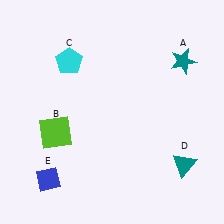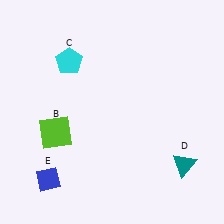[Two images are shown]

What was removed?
The teal star (A) was removed in Image 2.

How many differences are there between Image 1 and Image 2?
There is 1 difference between the two images.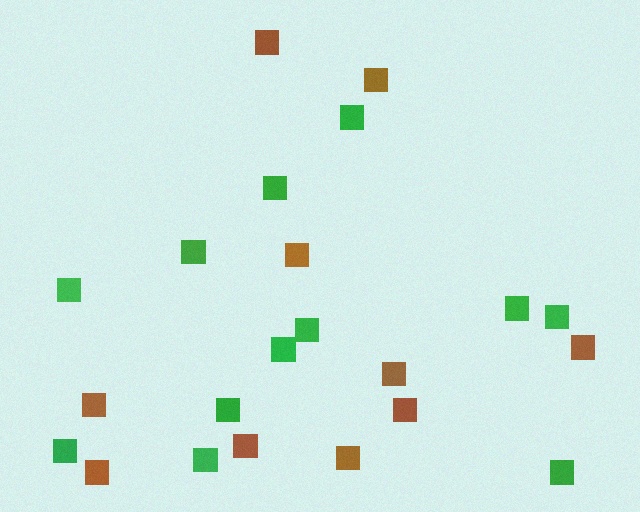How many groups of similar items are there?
There are 2 groups: one group of green squares (12) and one group of brown squares (10).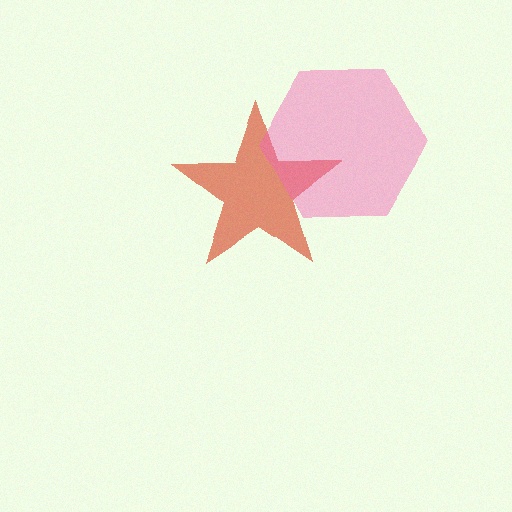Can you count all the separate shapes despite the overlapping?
Yes, there are 2 separate shapes.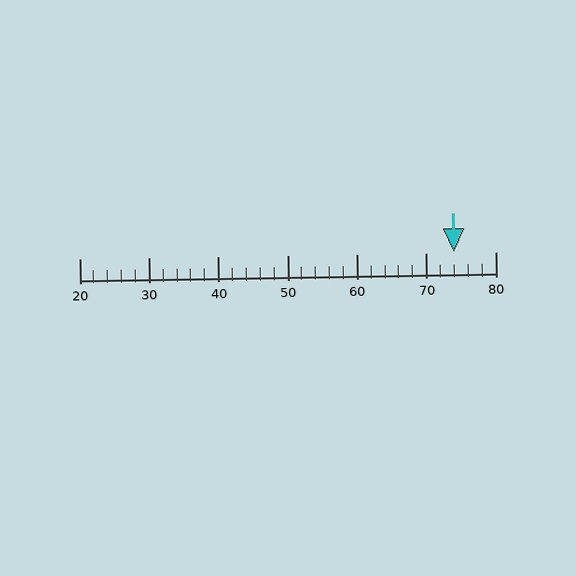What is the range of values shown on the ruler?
The ruler shows values from 20 to 80.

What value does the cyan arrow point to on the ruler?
The cyan arrow points to approximately 74.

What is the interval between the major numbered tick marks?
The major tick marks are spaced 10 units apart.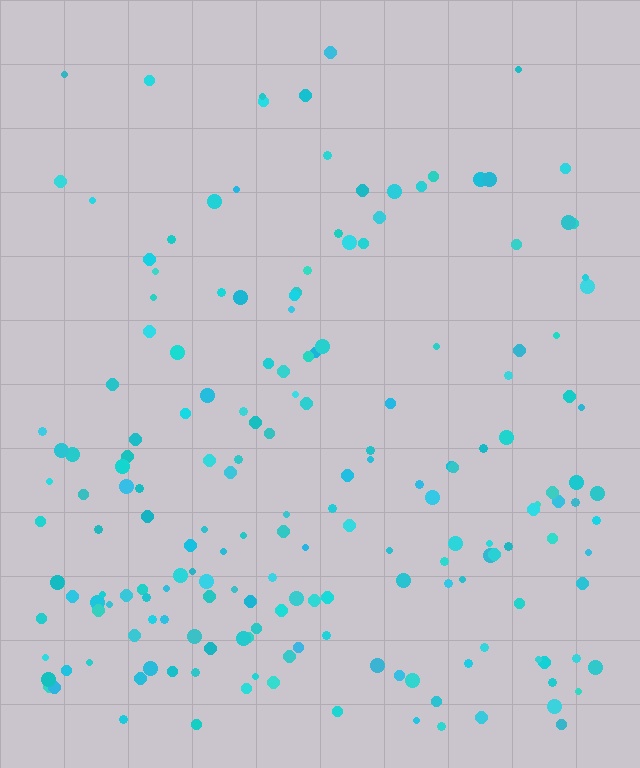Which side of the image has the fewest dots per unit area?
The top.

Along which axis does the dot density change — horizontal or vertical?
Vertical.